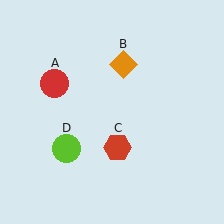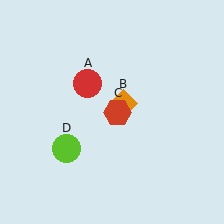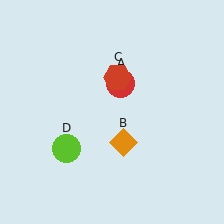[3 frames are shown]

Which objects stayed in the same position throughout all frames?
Lime circle (object D) remained stationary.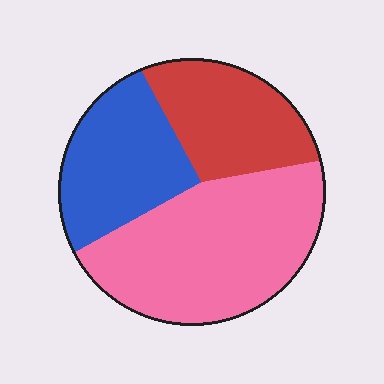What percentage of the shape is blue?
Blue takes up about one quarter (1/4) of the shape.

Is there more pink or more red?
Pink.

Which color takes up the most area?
Pink, at roughly 50%.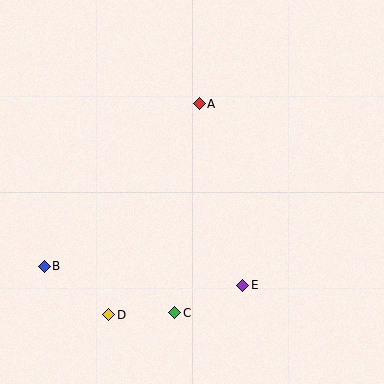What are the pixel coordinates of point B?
Point B is at (44, 266).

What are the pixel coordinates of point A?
Point A is at (199, 104).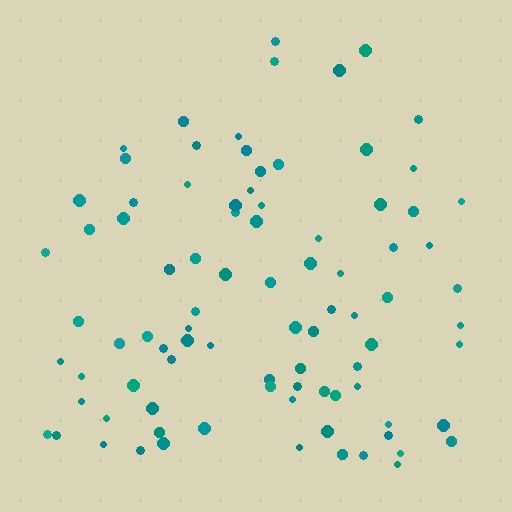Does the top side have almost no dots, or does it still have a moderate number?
Still a moderate number, just noticeably fewer than the bottom.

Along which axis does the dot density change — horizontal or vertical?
Vertical.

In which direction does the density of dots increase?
From top to bottom, with the bottom side densest.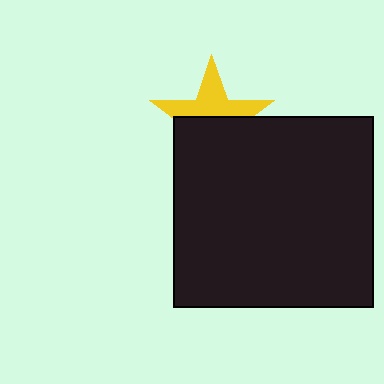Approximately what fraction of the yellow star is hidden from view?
Roughly 54% of the yellow star is hidden behind the black rectangle.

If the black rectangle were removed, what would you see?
You would see the complete yellow star.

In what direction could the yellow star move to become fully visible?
The yellow star could move up. That would shift it out from behind the black rectangle entirely.